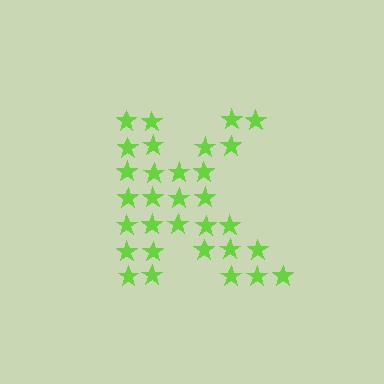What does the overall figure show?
The overall figure shows the letter K.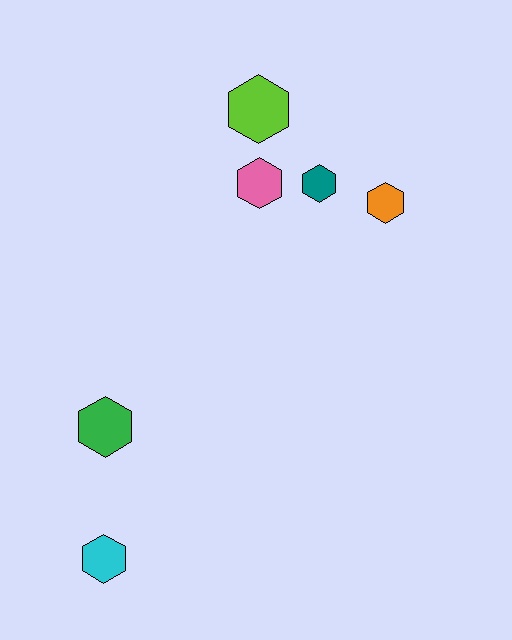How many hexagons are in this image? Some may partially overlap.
There are 6 hexagons.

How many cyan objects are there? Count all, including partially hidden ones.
There is 1 cyan object.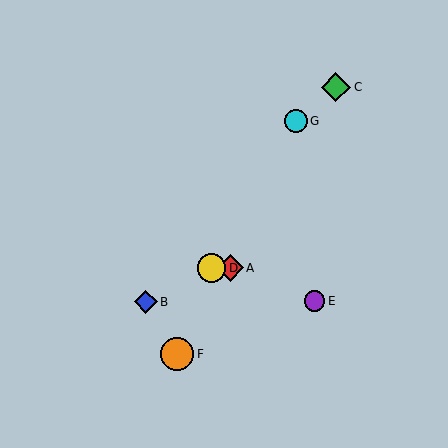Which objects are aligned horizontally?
Objects A, D are aligned horizontally.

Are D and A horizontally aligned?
Yes, both are at y≈268.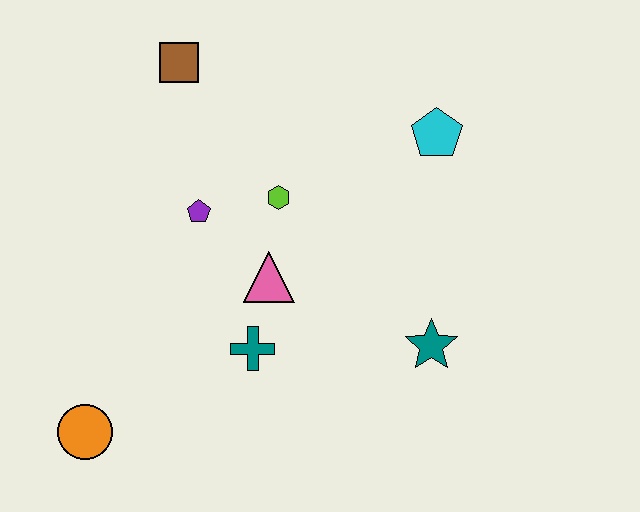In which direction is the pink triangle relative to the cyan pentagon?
The pink triangle is to the left of the cyan pentagon.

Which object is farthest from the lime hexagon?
The orange circle is farthest from the lime hexagon.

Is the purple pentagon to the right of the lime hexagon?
No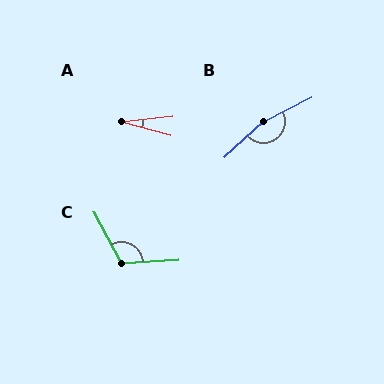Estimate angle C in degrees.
Approximately 115 degrees.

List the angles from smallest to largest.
A (21°), C (115°), B (165°).